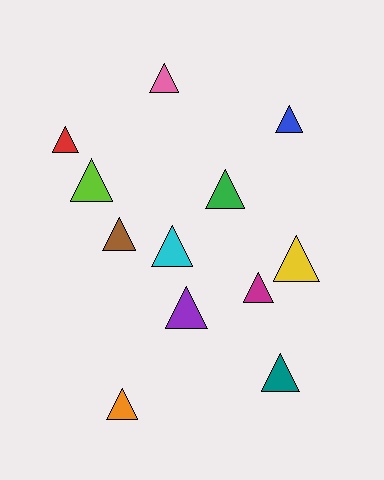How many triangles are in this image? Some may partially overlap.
There are 12 triangles.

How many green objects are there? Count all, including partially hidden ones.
There is 1 green object.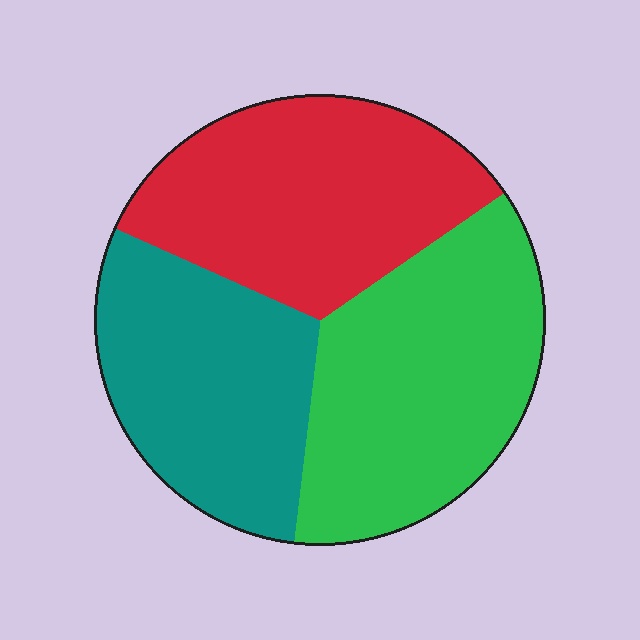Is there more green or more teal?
Green.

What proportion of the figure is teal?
Teal covers roughly 30% of the figure.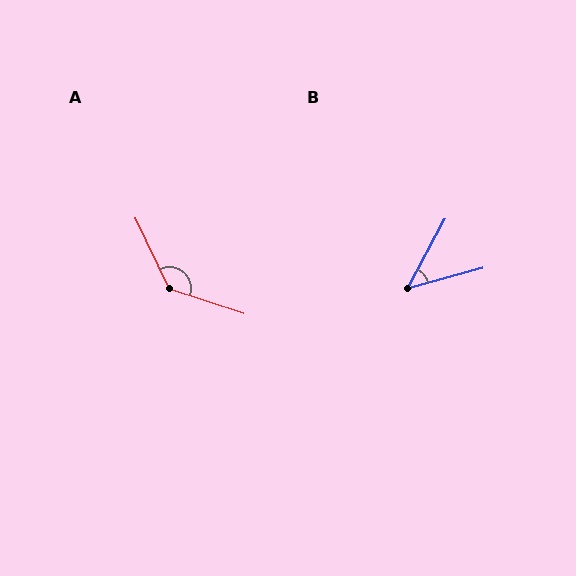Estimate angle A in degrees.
Approximately 134 degrees.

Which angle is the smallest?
B, at approximately 46 degrees.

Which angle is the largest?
A, at approximately 134 degrees.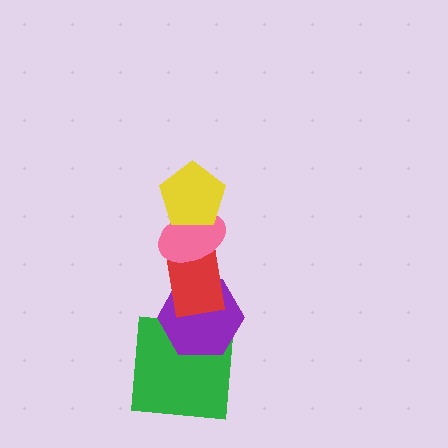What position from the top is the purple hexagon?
The purple hexagon is 4th from the top.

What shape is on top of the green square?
The purple hexagon is on top of the green square.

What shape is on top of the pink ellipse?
The yellow pentagon is on top of the pink ellipse.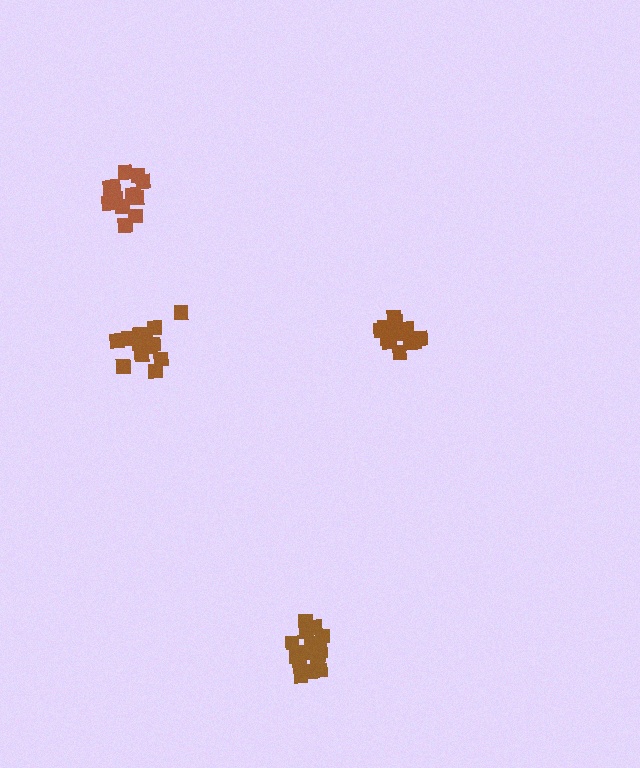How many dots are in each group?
Group 1: 13 dots, Group 2: 13 dots, Group 3: 15 dots, Group 4: 15 dots (56 total).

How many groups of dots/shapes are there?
There are 4 groups.